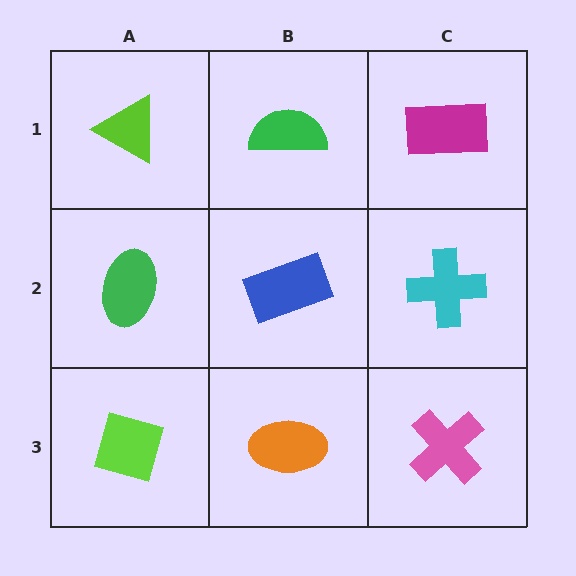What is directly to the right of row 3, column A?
An orange ellipse.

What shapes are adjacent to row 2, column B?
A green semicircle (row 1, column B), an orange ellipse (row 3, column B), a green ellipse (row 2, column A), a cyan cross (row 2, column C).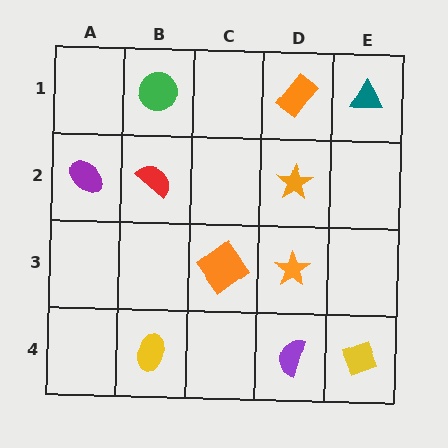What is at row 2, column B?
A red semicircle.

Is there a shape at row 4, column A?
No, that cell is empty.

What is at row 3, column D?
An orange star.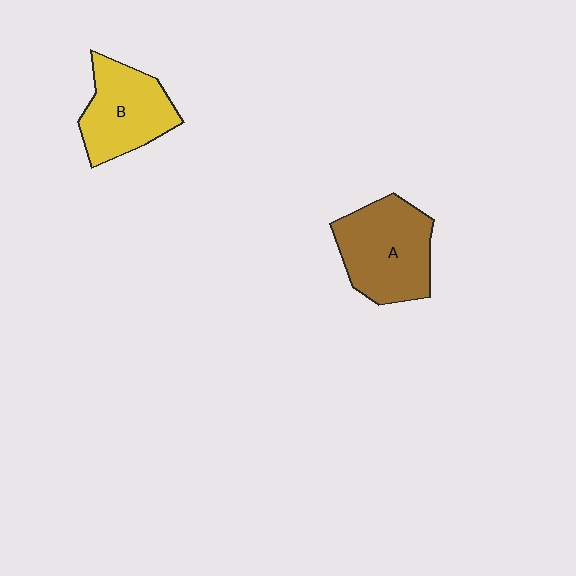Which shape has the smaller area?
Shape B (yellow).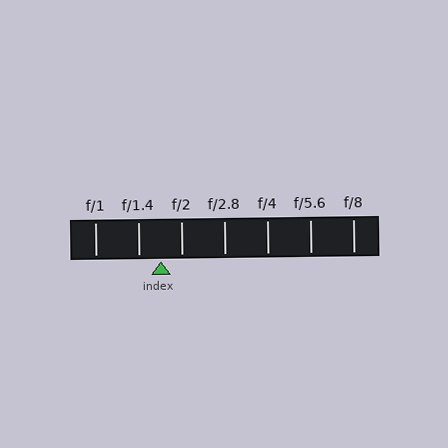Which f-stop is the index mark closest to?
The index mark is closest to f/2.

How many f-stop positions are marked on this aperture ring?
There are 7 f-stop positions marked.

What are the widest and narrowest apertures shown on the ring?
The widest aperture shown is f/1 and the narrowest is f/8.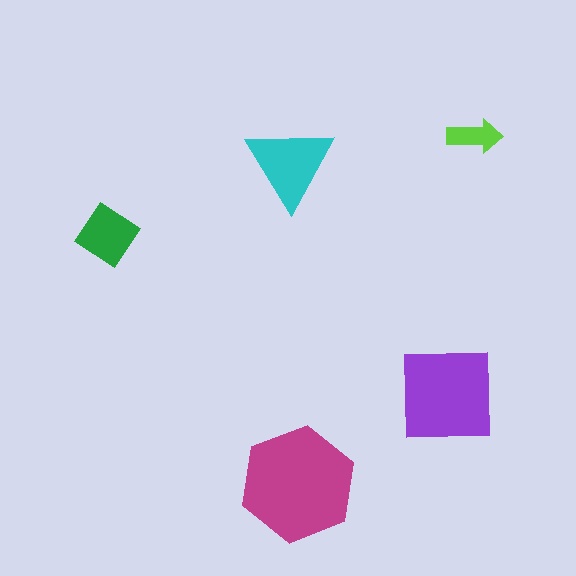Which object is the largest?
The magenta hexagon.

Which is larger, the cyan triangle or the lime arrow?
The cyan triangle.